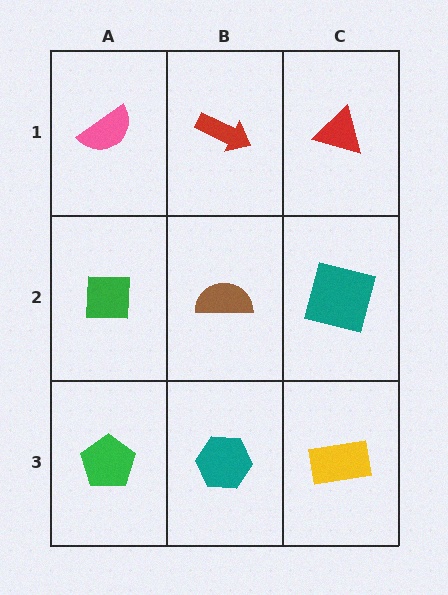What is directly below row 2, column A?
A green pentagon.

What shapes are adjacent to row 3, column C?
A teal square (row 2, column C), a teal hexagon (row 3, column B).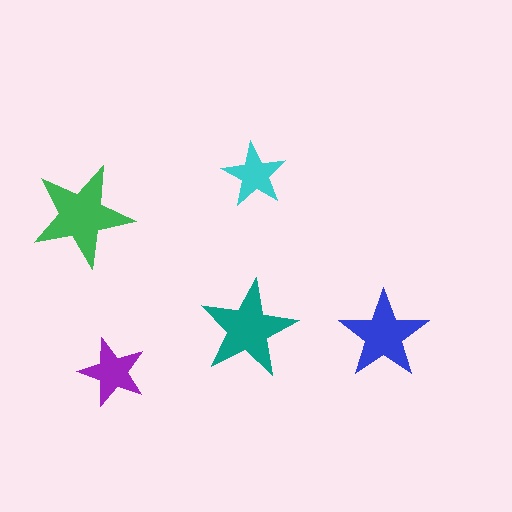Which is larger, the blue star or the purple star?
The blue one.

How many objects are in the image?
There are 5 objects in the image.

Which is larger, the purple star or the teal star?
The teal one.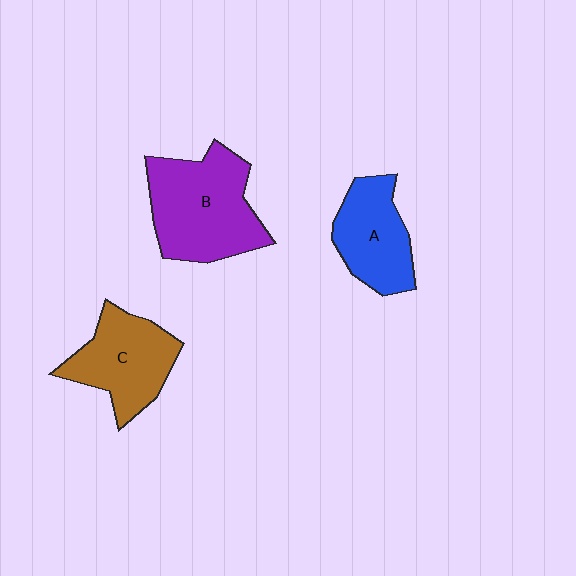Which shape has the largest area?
Shape B (purple).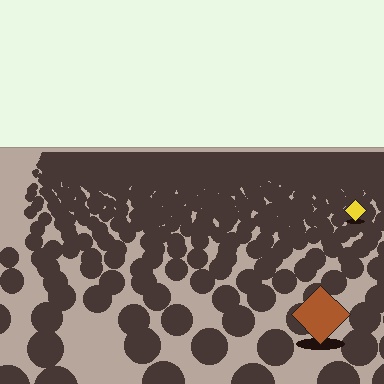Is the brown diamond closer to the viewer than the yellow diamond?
Yes. The brown diamond is closer — you can tell from the texture gradient: the ground texture is coarser near it.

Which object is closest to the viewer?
The brown diamond is closest. The texture marks near it are larger and more spread out.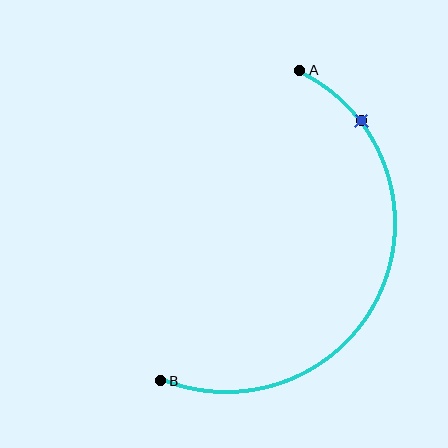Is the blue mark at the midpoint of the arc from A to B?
No. The blue mark lies on the arc but is closer to endpoint A. The arc midpoint would be at the point on the curve equidistant along the arc from both A and B.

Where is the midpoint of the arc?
The arc midpoint is the point on the curve farthest from the straight line joining A and B. It sits to the right of that line.